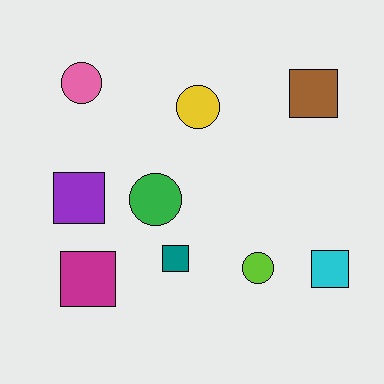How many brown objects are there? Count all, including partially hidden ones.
There is 1 brown object.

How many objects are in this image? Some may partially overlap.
There are 9 objects.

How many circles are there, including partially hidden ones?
There are 4 circles.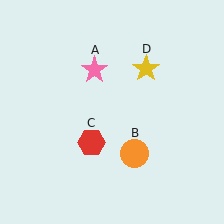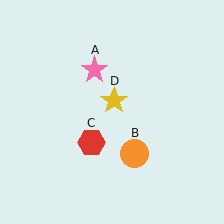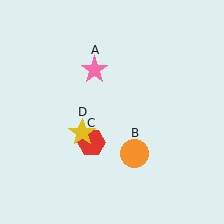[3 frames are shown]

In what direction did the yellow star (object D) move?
The yellow star (object D) moved down and to the left.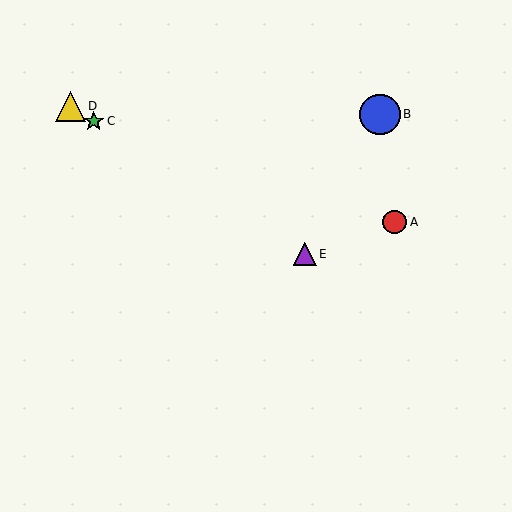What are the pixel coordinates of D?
Object D is at (70, 106).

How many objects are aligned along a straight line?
3 objects (C, D, E) are aligned along a straight line.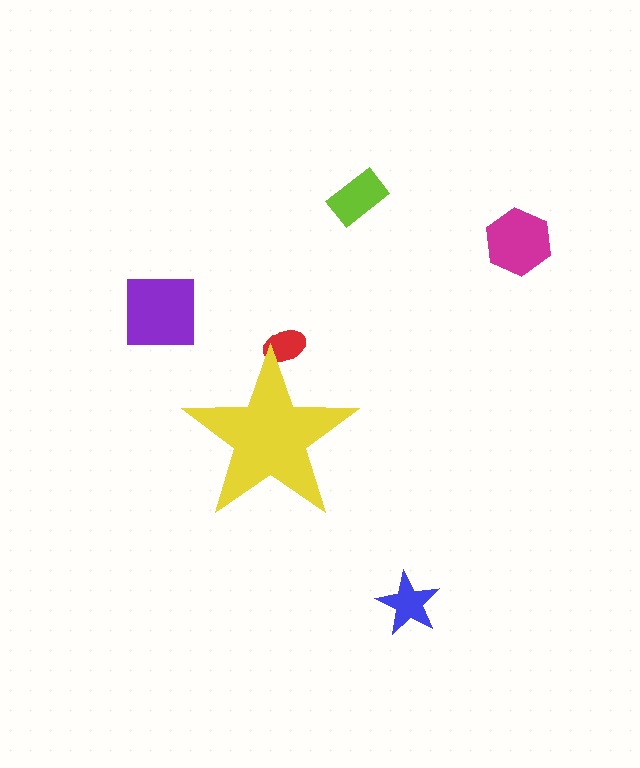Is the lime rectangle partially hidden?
No, the lime rectangle is fully visible.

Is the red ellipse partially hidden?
Yes, the red ellipse is partially hidden behind the yellow star.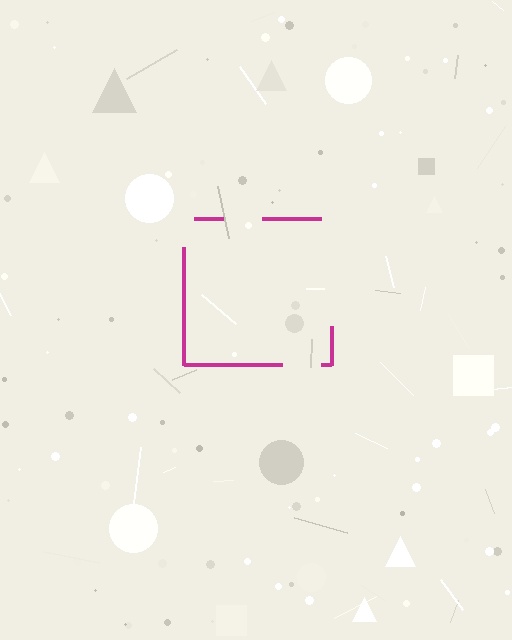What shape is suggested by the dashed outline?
The dashed outline suggests a square.